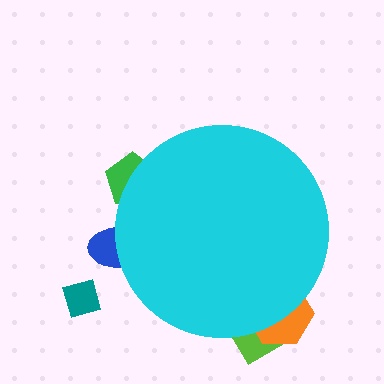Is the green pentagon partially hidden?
Yes, the green pentagon is partially hidden behind the cyan circle.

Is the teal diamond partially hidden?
No, the teal diamond is fully visible.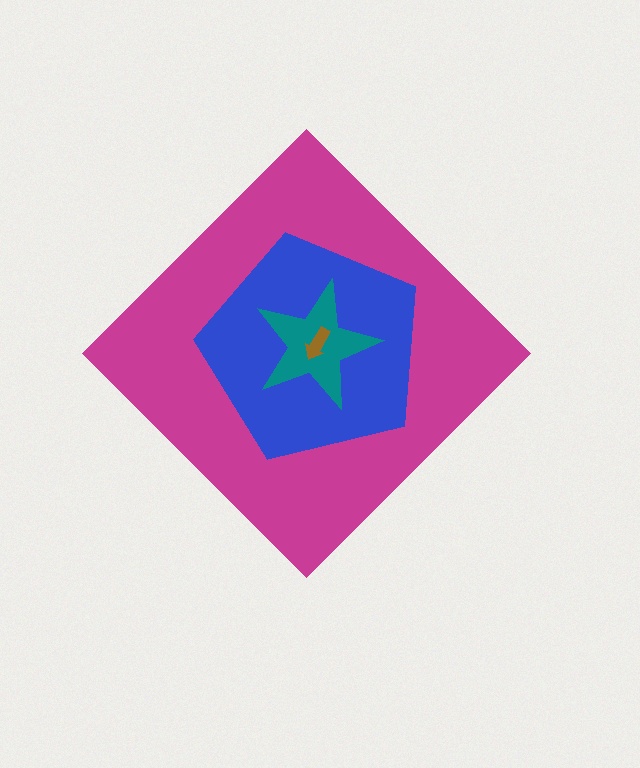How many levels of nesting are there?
4.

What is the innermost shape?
The brown arrow.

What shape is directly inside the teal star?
The brown arrow.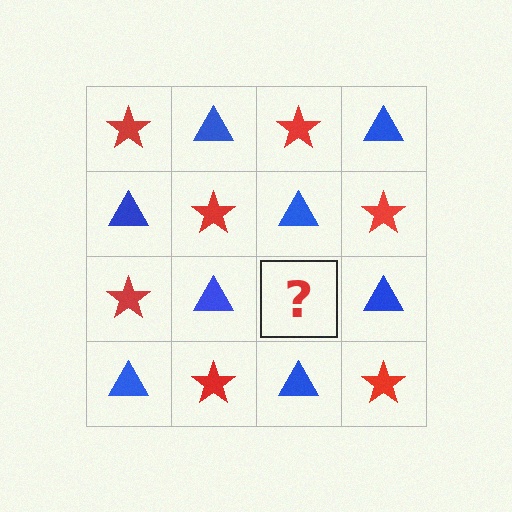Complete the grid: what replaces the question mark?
The question mark should be replaced with a red star.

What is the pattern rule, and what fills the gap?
The rule is that it alternates red star and blue triangle in a checkerboard pattern. The gap should be filled with a red star.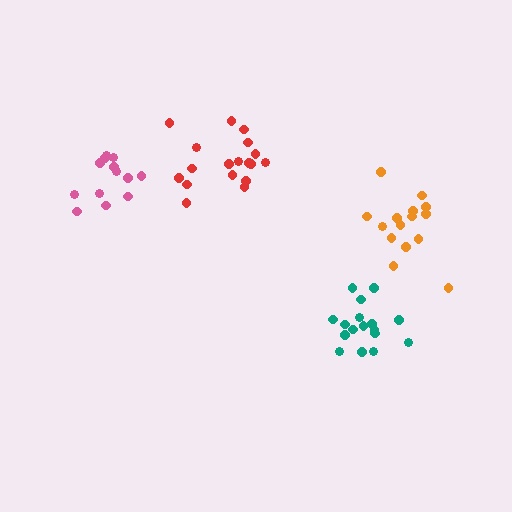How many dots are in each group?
Group 1: 15 dots, Group 2: 17 dots, Group 3: 13 dots, Group 4: 18 dots (63 total).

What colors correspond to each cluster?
The clusters are colored: orange, teal, pink, red.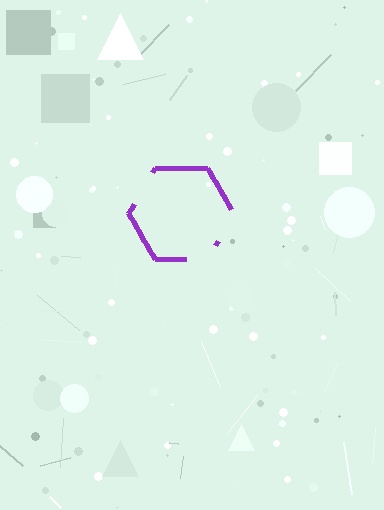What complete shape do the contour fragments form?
The contour fragments form a hexagon.